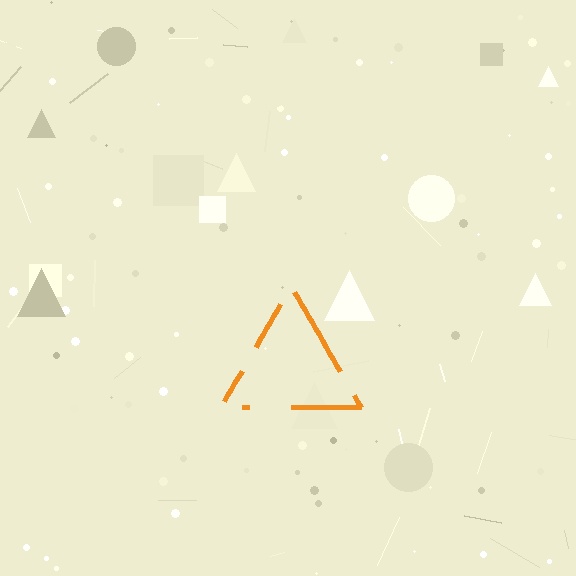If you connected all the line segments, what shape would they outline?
They would outline a triangle.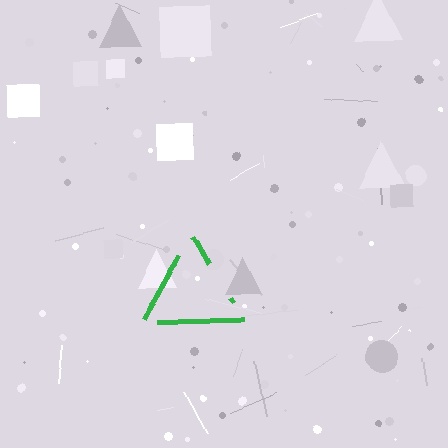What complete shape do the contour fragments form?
The contour fragments form a triangle.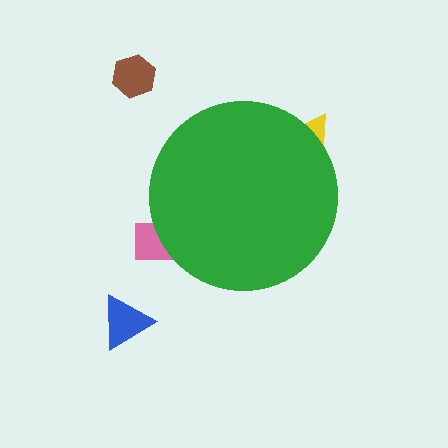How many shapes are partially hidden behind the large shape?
2 shapes are partially hidden.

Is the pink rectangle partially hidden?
Yes, the pink rectangle is partially hidden behind the green circle.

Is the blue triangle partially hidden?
No, the blue triangle is fully visible.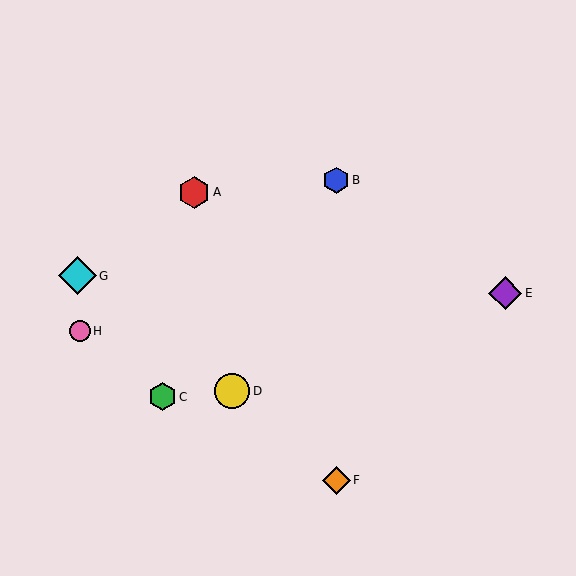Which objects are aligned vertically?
Objects B, F are aligned vertically.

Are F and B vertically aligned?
Yes, both are at x≈336.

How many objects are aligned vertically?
2 objects (B, F) are aligned vertically.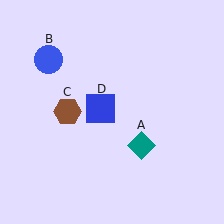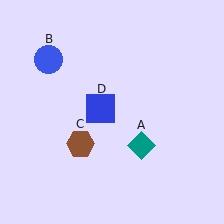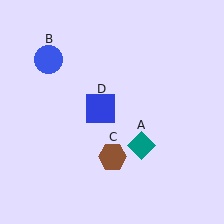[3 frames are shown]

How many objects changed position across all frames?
1 object changed position: brown hexagon (object C).